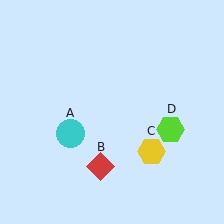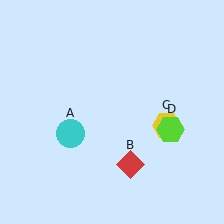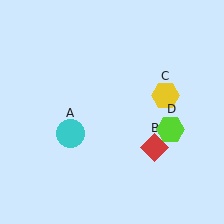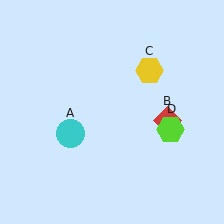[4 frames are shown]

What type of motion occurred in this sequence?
The red diamond (object B), yellow hexagon (object C) rotated counterclockwise around the center of the scene.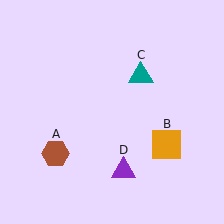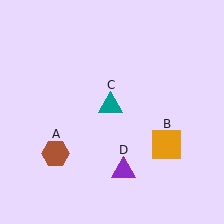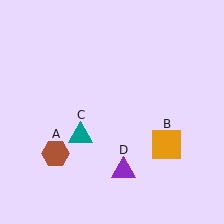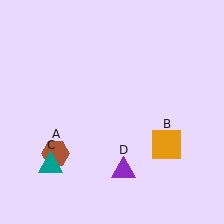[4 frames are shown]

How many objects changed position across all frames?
1 object changed position: teal triangle (object C).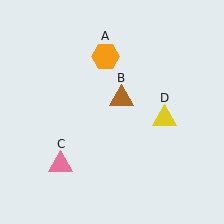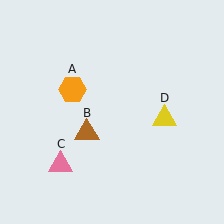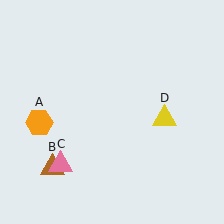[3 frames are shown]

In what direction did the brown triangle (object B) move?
The brown triangle (object B) moved down and to the left.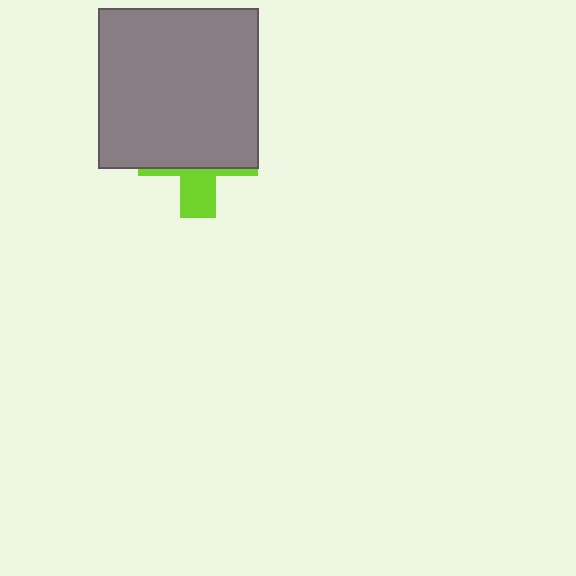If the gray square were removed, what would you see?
You would see the complete lime cross.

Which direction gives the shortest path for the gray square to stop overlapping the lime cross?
Moving up gives the shortest separation.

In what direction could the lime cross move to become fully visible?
The lime cross could move down. That would shift it out from behind the gray square entirely.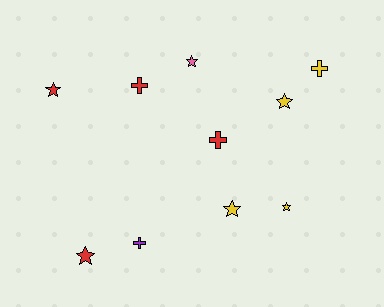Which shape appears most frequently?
Star, with 6 objects.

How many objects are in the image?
There are 10 objects.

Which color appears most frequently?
Yellow, with 4 objects.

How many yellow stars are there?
There are 3 yellow stars.